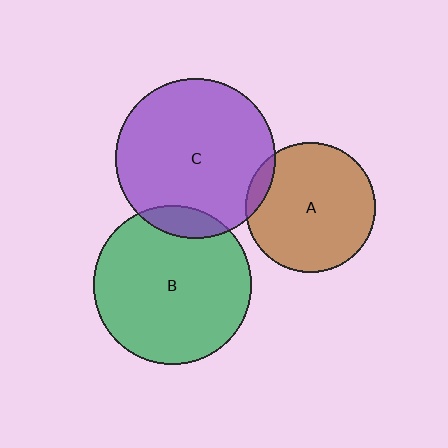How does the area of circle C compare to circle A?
Approximately 1.5 times.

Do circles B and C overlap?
Yes.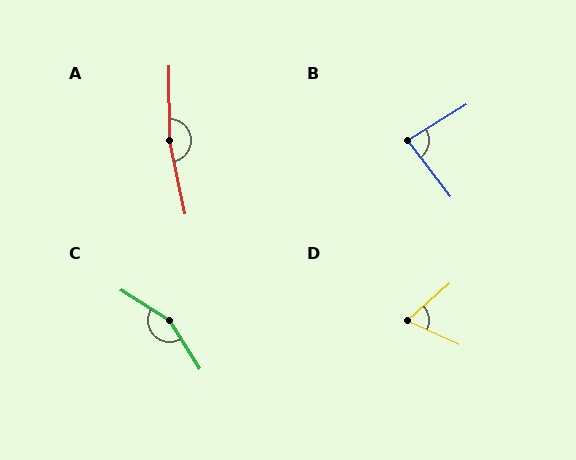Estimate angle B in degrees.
Approximately 85 degrees.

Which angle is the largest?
A, at approximately 169 degrees.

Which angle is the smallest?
D, at approximately 66 degrees.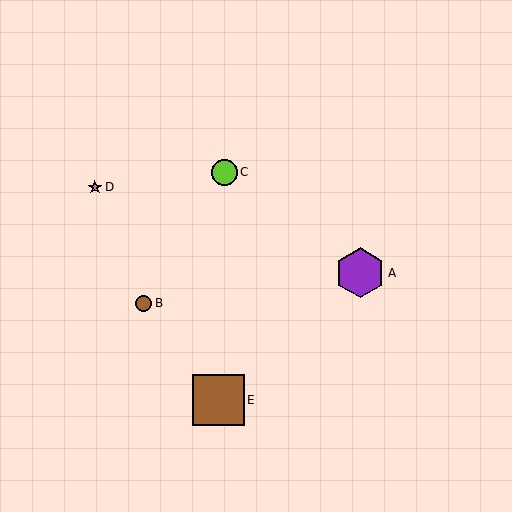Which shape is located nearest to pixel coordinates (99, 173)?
The pink star (labeled D) at (95, 187) is nearest to that location.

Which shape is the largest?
The brown square (labeled E) is the largest.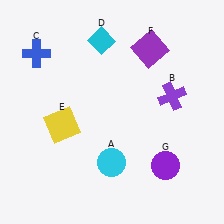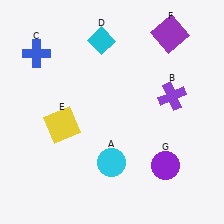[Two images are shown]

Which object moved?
The purple square (F) moved right.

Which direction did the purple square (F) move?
The purple square (F) moved right.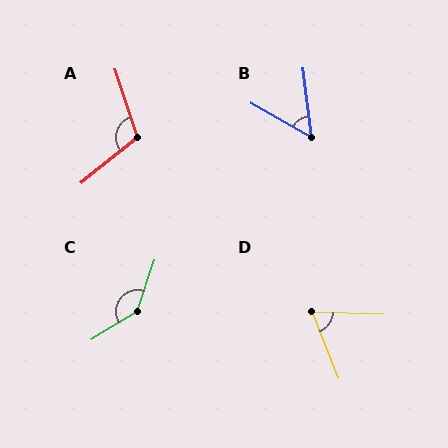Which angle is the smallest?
B, at approximately 54 degrees.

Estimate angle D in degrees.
Approximately 66 degrees.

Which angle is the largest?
C, at approximately 140 degrees.